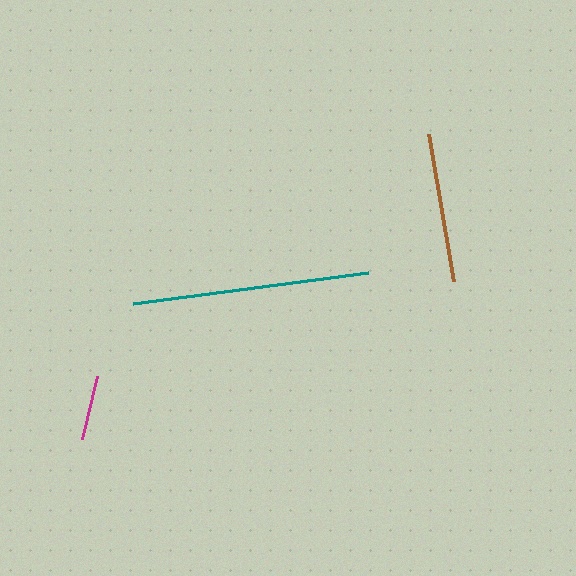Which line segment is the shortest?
The magenta line is the shortest at approximately 64 pixels.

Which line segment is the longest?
The teal line is the longest at approximately 238 pixels.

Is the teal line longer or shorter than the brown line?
The teal line is longer than the brown line.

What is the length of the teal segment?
The teal segment is approximately 238 pixels long.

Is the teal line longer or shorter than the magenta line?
The teal line is longer than the magenta line.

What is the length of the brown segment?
The brown segment is approximately 149 pixels long.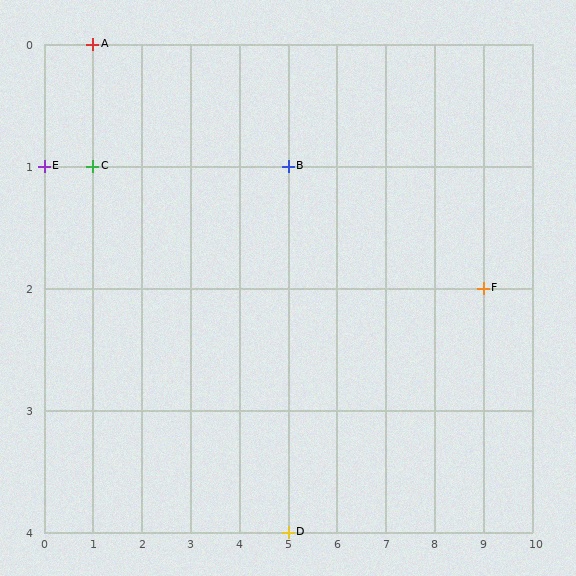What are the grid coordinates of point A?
Point A is at grid coordinates (1, 0).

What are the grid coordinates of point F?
Point F is at grid coordinates (9, 2).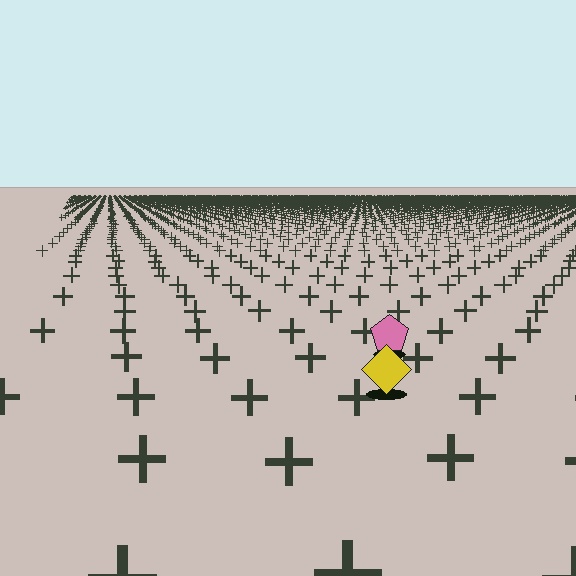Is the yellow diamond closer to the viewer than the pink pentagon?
Yes. The yellow diamond is closer — you can tell from the texture gradient: the ground texture is coarser near it.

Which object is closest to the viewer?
The yellow diamond is closest. The texture marks near it are larger and more spread out.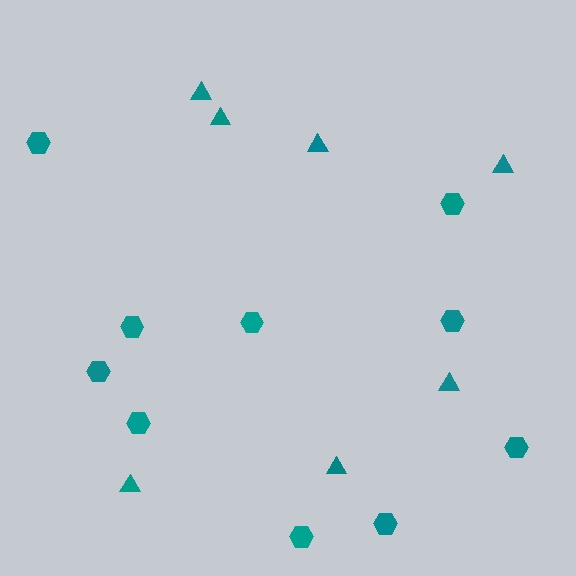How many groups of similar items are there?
There are 2 groups: one group of hexagons (10) and one group of triangles (7).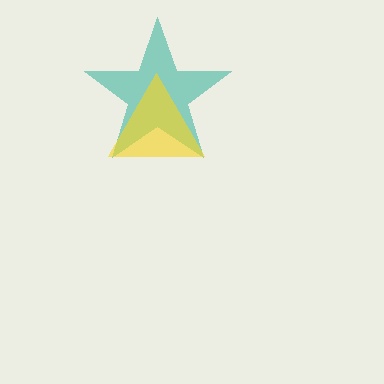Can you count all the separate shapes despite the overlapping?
Yes, there are 2 separate shapes.